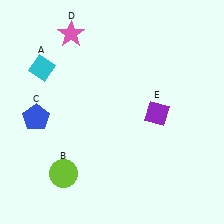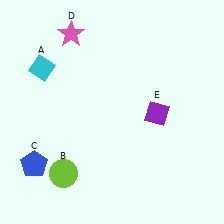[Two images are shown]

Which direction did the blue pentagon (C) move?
The blue pentagon (C) moved down.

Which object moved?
The blue pentagon (C) moved down.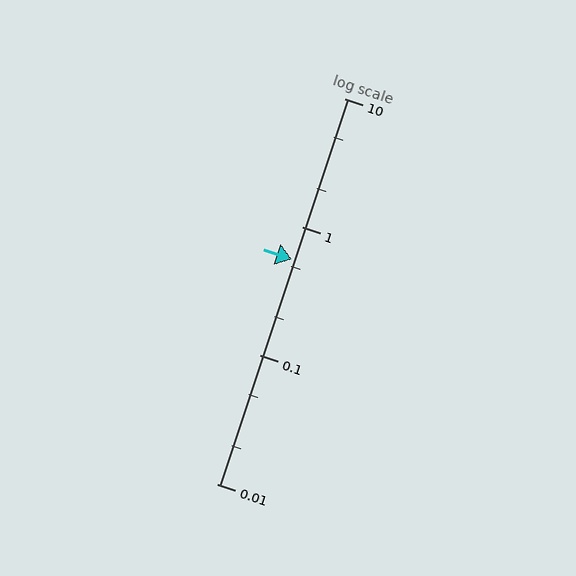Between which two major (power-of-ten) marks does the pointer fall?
The pointer is between 0.1 and 1.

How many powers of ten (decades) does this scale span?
The scale spans 3 decades, from 0.01 to 10.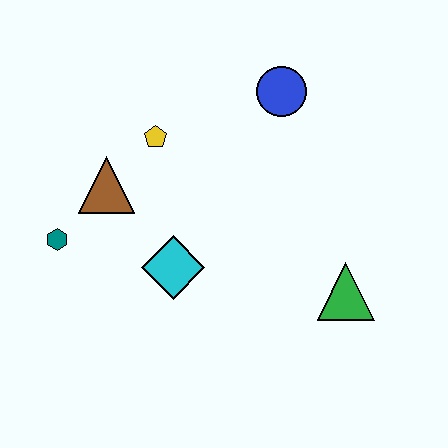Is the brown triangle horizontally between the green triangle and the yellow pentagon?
No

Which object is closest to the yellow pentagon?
The brown triangle is closest to the yellow pentagon.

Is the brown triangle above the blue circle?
No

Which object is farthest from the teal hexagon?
The green triangle is farthest from the teal hexagon.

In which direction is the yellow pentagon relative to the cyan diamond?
The yellow pentagon is above the cyan diamond.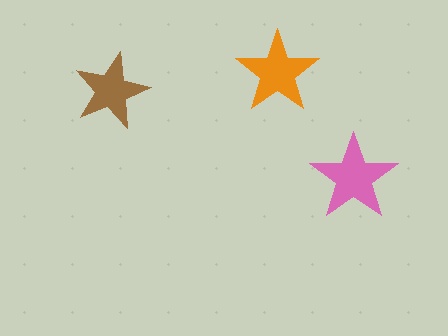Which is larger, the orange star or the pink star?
The pink one.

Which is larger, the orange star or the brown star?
The orange one.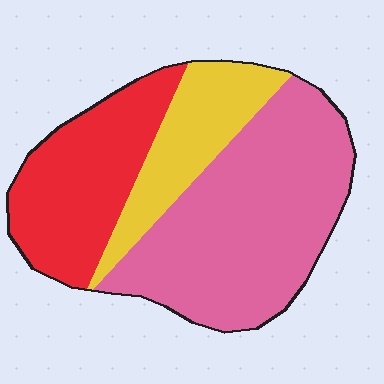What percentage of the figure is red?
Red covers 29% of the figure.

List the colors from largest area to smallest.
From largest to smallest: pink, red, yellow.